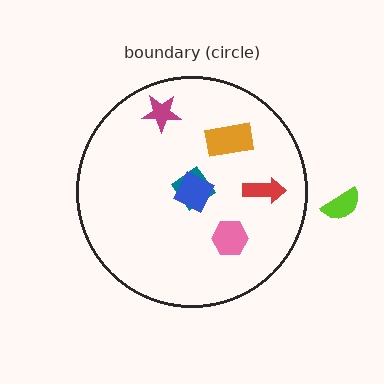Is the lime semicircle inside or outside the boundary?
Outside.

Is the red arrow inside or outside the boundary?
Inside.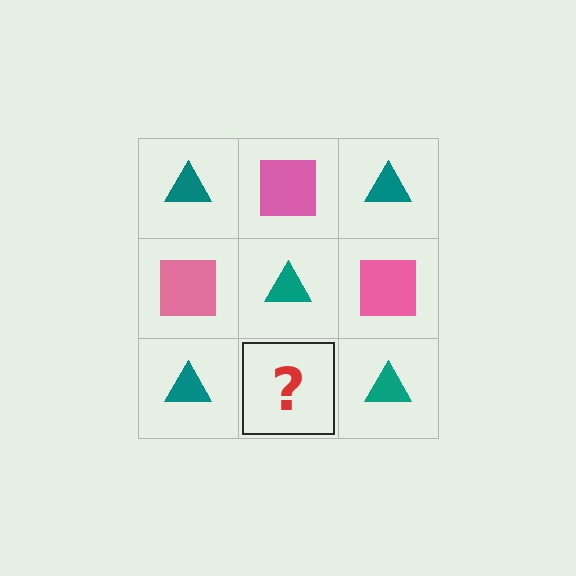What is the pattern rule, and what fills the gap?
The rule is that it alternates teal triangle and pink square in a checkerboard pattern. The gap should be filled with a pink square.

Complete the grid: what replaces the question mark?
The question mark should be replaced with a pink square.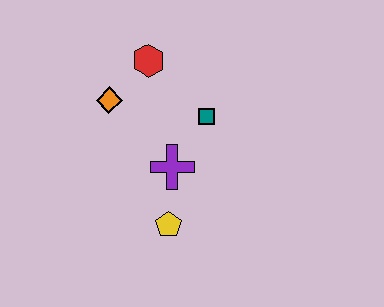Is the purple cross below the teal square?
Yes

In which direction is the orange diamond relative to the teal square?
The orange diamond is to the left of the teal square.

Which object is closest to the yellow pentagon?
The purple cross is closest to the yellow pentagon.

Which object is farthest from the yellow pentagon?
The red hexagon is farthest from the yellow pentagon.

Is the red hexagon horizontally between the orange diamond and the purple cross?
Yes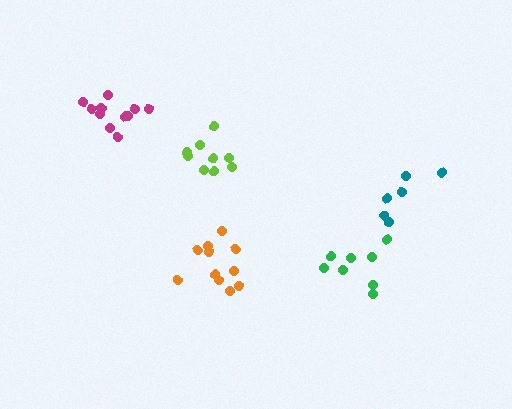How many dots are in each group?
Group 1: 9 dots, Group 2: 11 dots, Group 3: 6 dots, Group 4: 11 dots, Group 5: 8 dots (45 total).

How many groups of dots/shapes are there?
There are 5 groups.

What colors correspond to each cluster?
The clusters are colored: lime, orange, teal, magenta, green.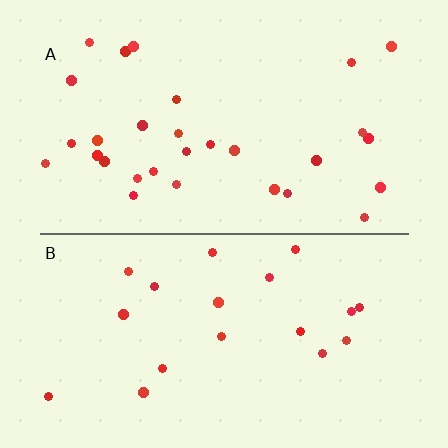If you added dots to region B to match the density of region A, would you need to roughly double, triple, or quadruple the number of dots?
Approximately double.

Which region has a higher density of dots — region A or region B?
A (the top).